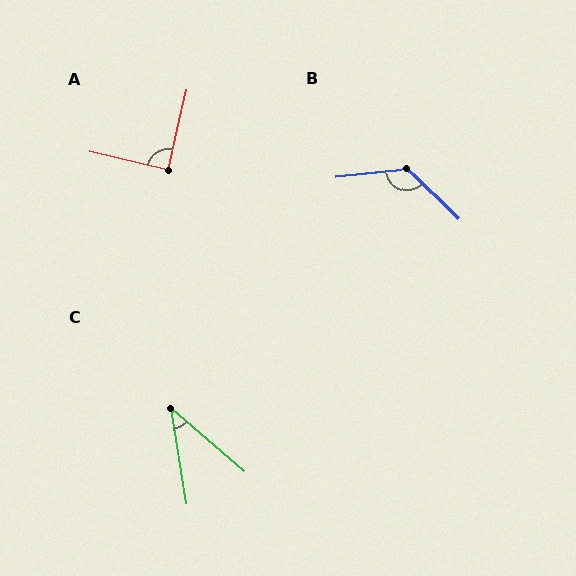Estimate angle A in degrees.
Approximately 89 degrees.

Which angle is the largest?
B, at approximately 129 degrees.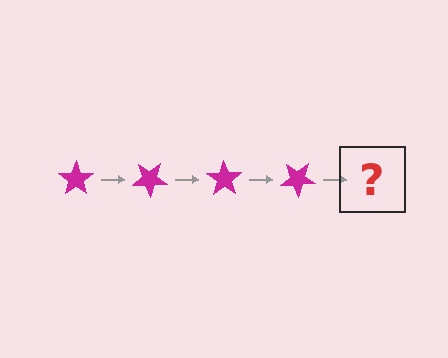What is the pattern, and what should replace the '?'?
The pattern is that the star rotates 35 degrees each step. The '?' should be a magenta star rotated 140 degrees.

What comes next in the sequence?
The next element should be a magenta star rotated 140 degrees.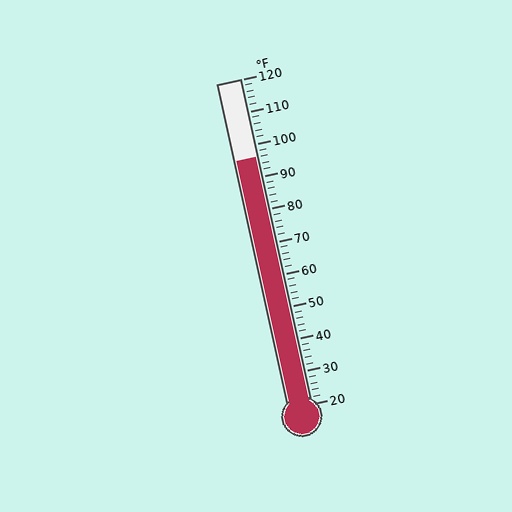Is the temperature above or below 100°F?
The temperature is below 100°F.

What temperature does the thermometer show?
The thermometer shows approximately 96°F.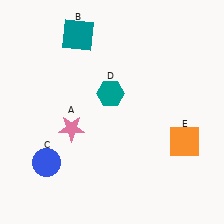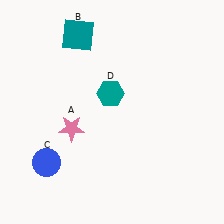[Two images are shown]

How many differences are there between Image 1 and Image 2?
There is 1 difference between the two images.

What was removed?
The orange square (E) was removed in Image 2.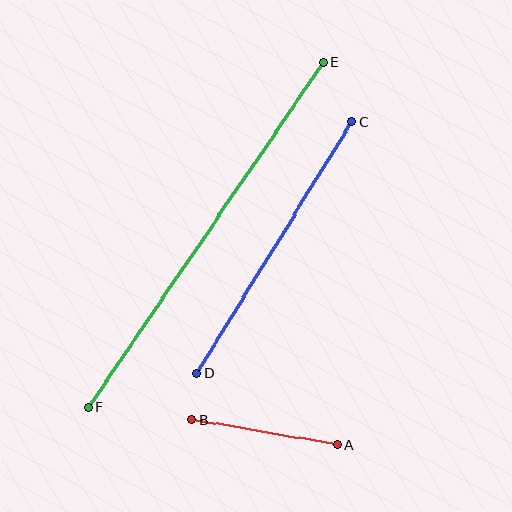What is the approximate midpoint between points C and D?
The midpoint is at approximately (275, 247) pixels.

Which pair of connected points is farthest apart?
Points E and F are farthest apart.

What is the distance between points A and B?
The distance is approximately 148 pixels.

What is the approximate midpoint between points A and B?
The midpoint is at approximately (265, 432) pixels.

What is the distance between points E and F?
The distance is approximately 417 pixels.